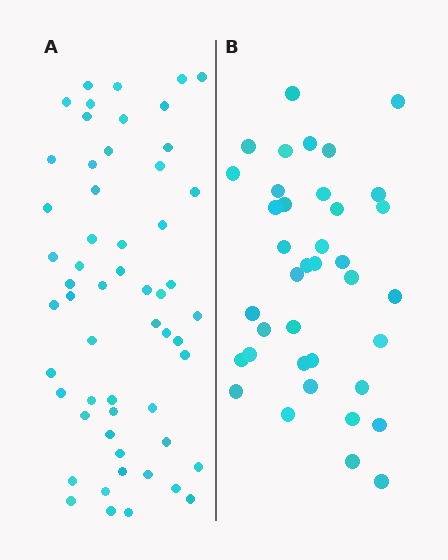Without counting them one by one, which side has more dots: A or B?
Region A (the left region) has more dots.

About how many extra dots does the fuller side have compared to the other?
Region A has approximately 20 more dots than region B.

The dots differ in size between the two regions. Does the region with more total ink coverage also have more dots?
No. Region B has more total ink coverage because its dots are larger, but region A actually contains more individual dots. Total area can be misleading — the number of items is what matters here.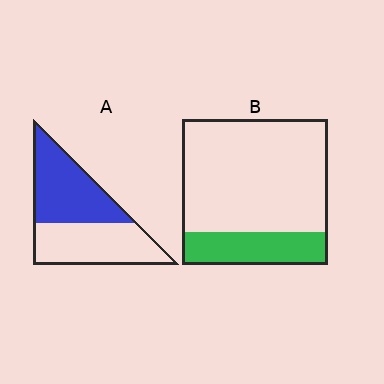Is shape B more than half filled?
No.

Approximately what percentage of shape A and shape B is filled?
A is approximately 50% and B is approximately 25%.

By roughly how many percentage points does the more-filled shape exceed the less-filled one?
By roughly 30 percentage points (A over B).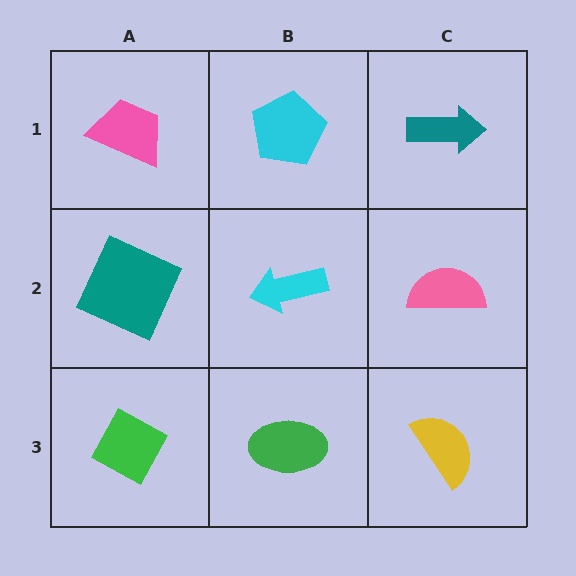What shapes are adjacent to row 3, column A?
A teal square (row 2, column A), a green ellipse (row 3, column B).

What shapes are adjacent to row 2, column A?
A pink trapezoid (row 1, column A), a green diamond (row 3, column A), a cyan arrow (row 2, column B).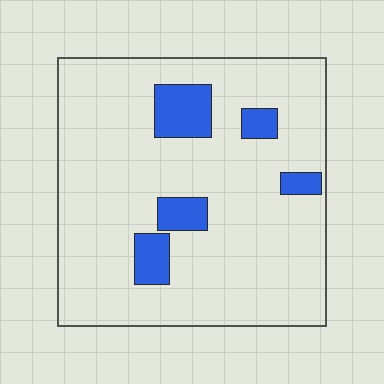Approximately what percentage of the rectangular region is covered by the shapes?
Approximately 10%.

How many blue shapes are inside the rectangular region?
5.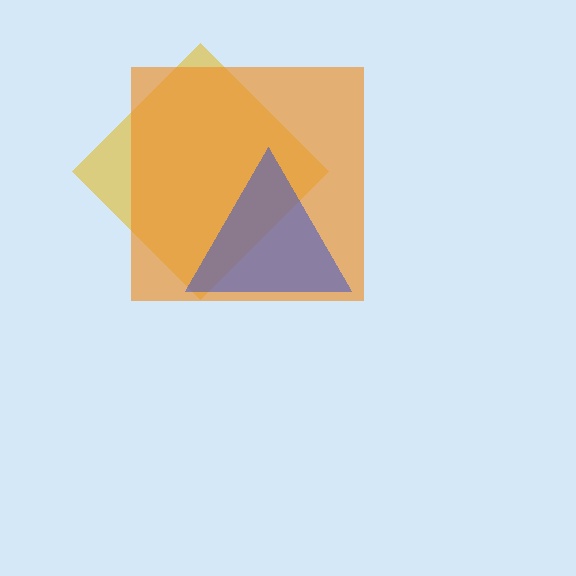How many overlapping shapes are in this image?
There are 3 overlapping shapes in the image.